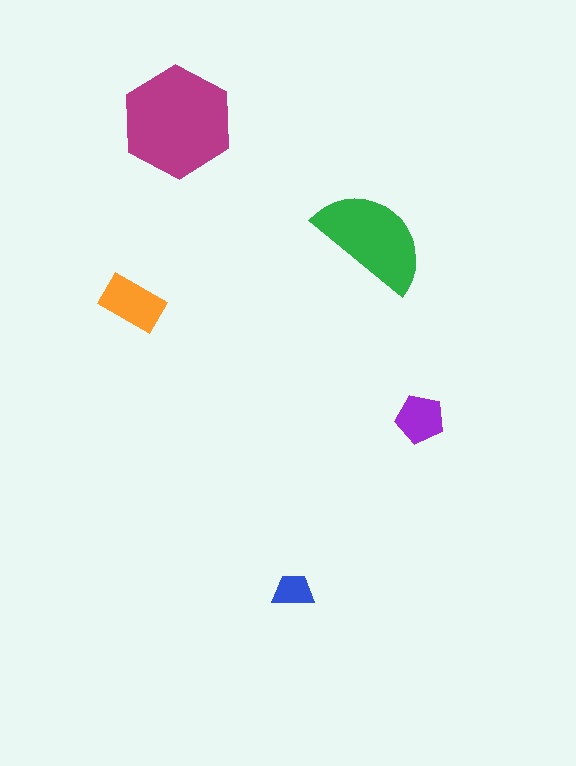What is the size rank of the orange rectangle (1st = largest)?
3rd.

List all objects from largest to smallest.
The magenta hexagon, the green semicircle, the orange rectangle, the purple pentagon, the blue trapezoid.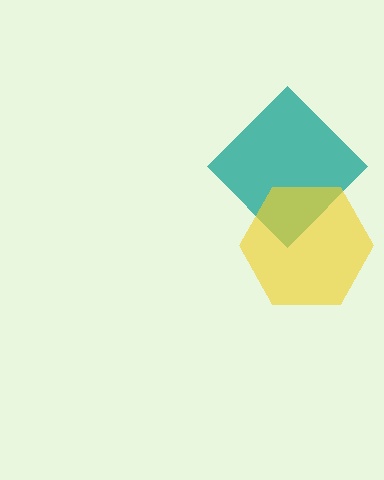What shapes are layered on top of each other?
The layered shapes are: a teal diamond, a yellow hexagon.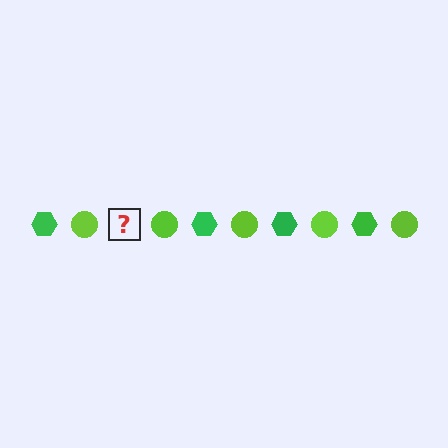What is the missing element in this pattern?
The missing element is a green hexagon.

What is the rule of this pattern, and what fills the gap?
The rule is that the pattern alternates between green hexagon and lime circle. The gap should be filled with a green hexagon.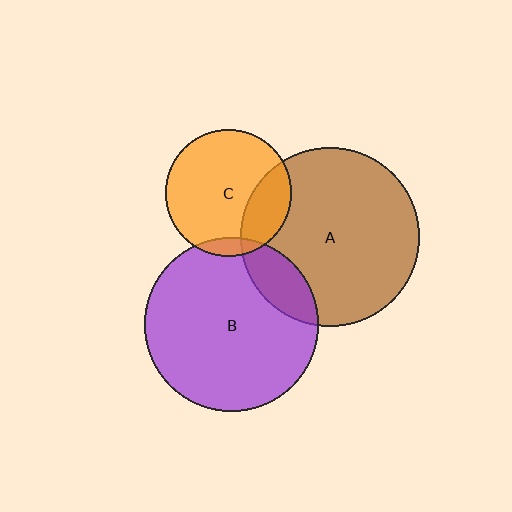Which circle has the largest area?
Circle A (brown).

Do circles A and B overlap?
Yes.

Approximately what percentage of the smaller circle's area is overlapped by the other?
Approximately 15%.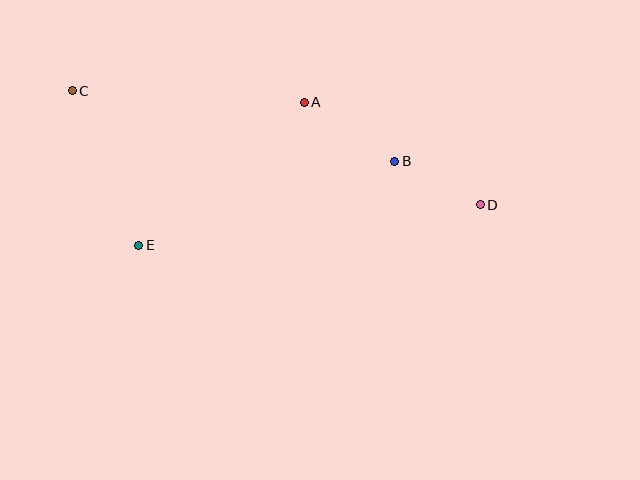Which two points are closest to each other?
Points B and D are closest to each other.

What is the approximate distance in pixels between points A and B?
The distance between A and B is approximately 108 pixels.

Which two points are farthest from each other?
Points C and D are farthest from each other.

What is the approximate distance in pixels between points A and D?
The distance between A and D is approximately 203 pixels.